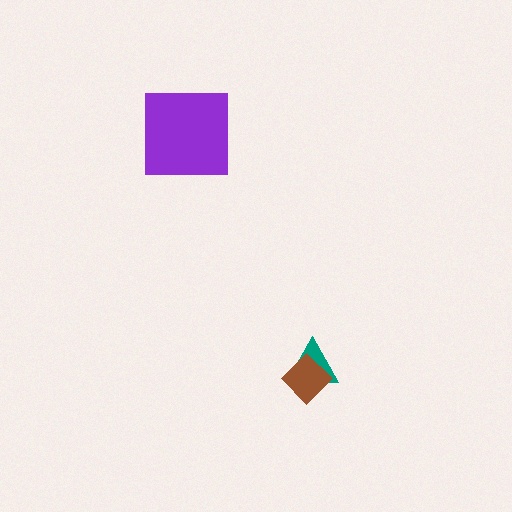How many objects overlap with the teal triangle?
1 object overlaps with the teal triangle.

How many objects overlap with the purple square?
0 objects overlap with the purple square.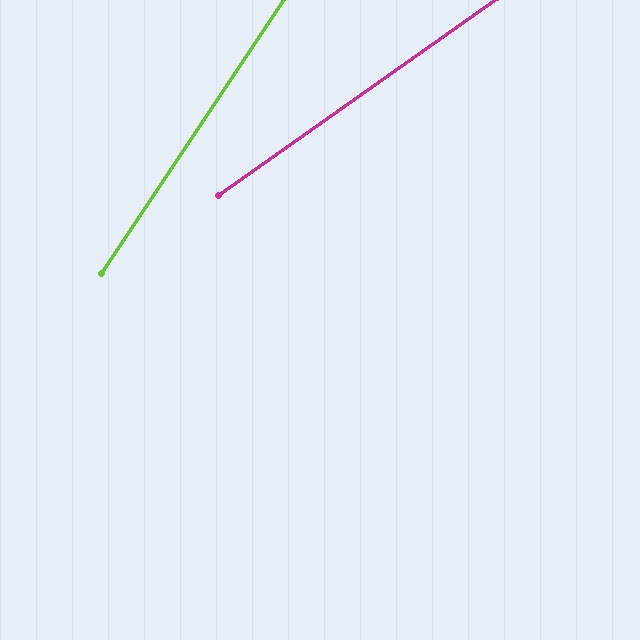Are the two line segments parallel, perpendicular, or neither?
Neither parallel nor perpendicular — they differ by about 21°.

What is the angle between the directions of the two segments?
Approximately 21 degrees.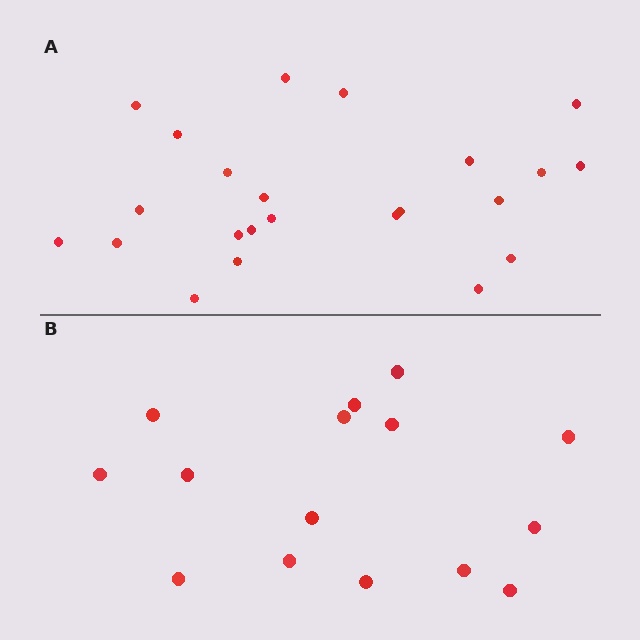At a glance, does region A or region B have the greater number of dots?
Region A (the top region) has more dots.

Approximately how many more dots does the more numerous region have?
Region A has roughly 8 or so more dots than region B.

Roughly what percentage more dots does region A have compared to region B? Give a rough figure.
About 55% more.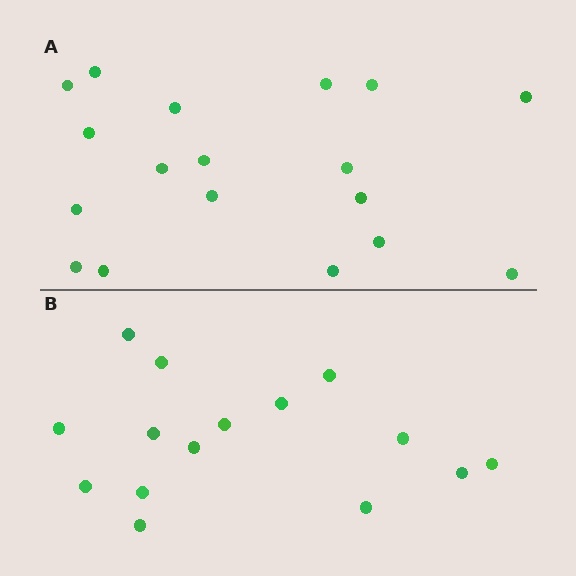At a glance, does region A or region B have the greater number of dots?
Region A (the top region) has more dots.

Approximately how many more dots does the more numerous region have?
Region A has just a few more — roughly 2 or 3 more dots than region B.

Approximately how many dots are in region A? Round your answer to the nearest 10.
About 20 dots. (The exact count is 18, which rounds to 20.)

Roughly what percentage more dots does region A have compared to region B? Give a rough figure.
About 20% more.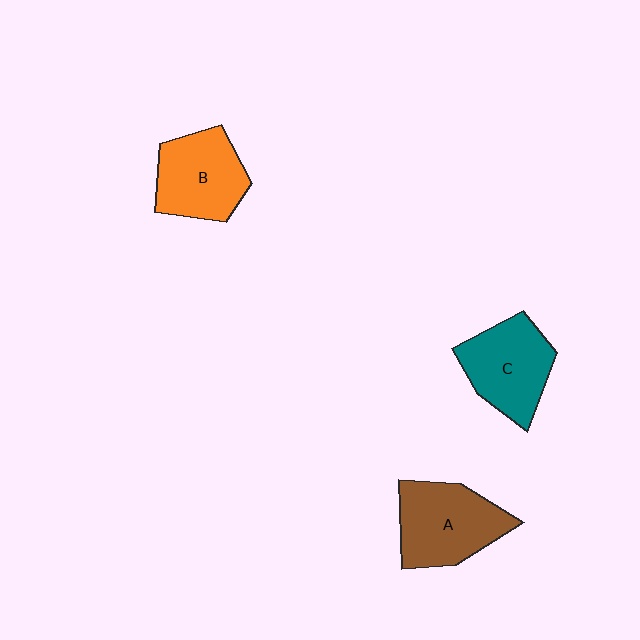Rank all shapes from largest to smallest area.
From largest to smallest: A (brown), C (teal), B (orange).